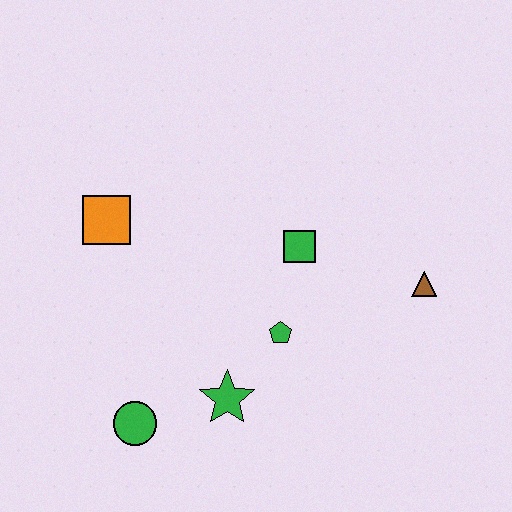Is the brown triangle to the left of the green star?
No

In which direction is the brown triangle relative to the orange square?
The brown triangle is to the right of the orange square.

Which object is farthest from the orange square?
The brown triangle is farthest from the orange square.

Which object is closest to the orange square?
The green square is closest to the orange square.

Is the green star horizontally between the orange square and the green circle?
No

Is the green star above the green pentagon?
No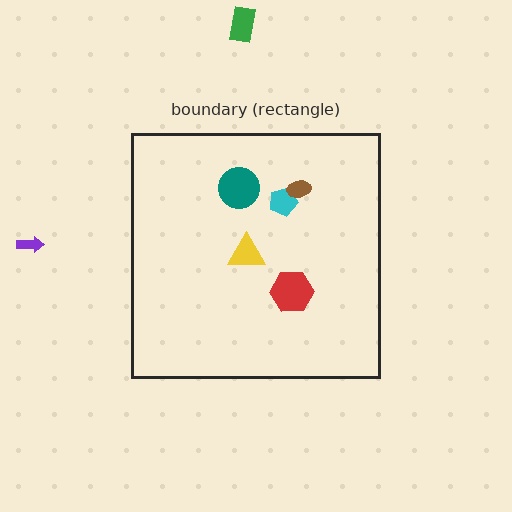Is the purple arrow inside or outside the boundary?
Outside.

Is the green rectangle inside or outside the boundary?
Outside.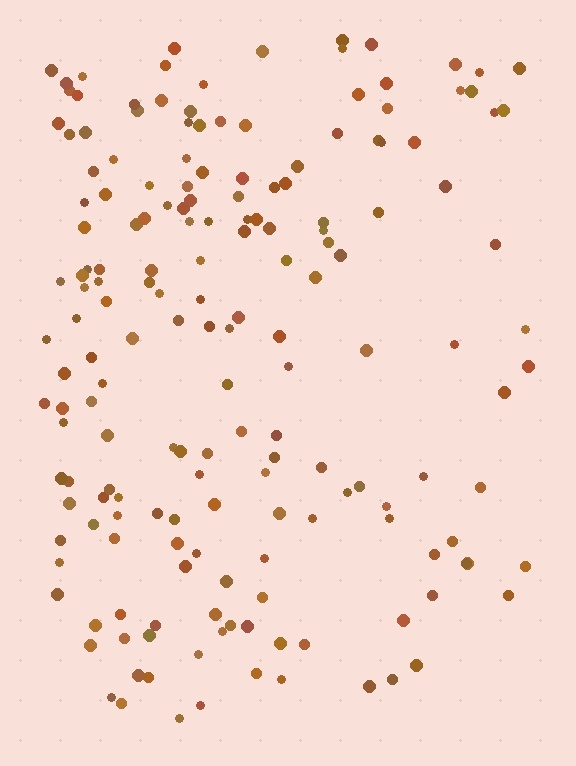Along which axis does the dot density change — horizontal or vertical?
Horizontal.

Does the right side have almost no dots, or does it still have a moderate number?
Still a moderate number, just noticeably fewer than the left.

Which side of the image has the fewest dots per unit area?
The right.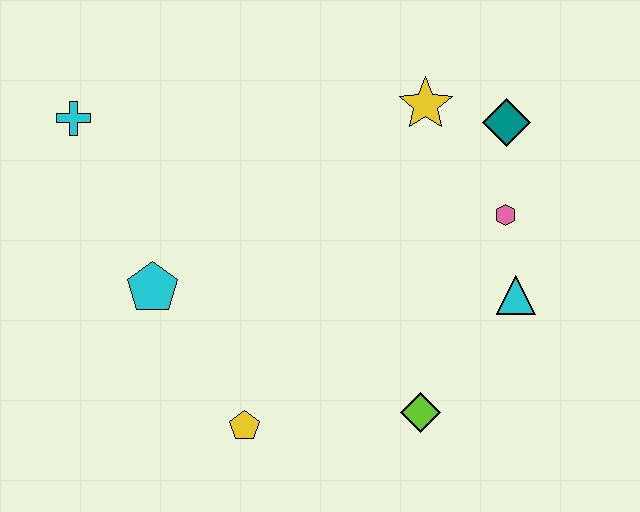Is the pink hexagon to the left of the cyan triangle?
Yes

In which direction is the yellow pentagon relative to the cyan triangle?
The yellow pentagon is to the left of the cyan triangle.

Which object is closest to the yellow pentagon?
The cyan pentagon is closest to the yellow pentagon.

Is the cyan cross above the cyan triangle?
Yes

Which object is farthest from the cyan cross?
The cyan triangle is farthest from the cyan cross.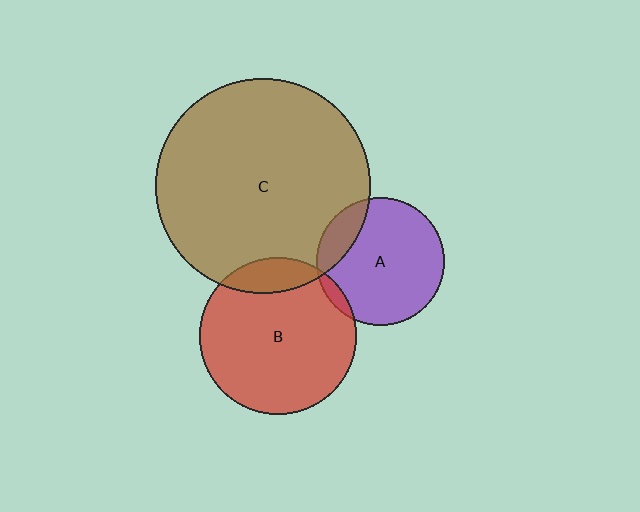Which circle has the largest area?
Circle C (brown).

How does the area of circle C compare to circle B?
Approximately 1.9 times.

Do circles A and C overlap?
Yes.